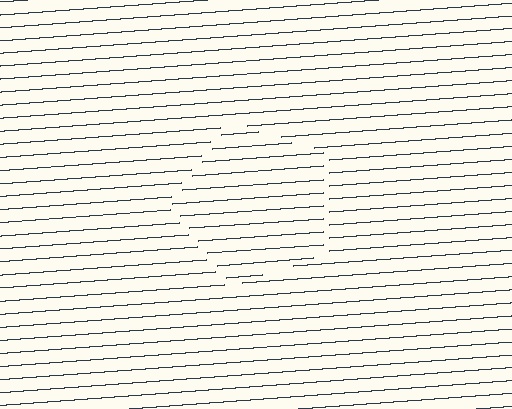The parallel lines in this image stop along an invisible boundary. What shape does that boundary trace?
An illusory pentagon. The interior of the shape contains the same grating, shifted by half a period — the contour is defined by the phase discontinuity where line-ends from the inner and outer gratings abut.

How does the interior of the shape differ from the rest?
The interior of the shape contains the same grating, shifted by half a period — the contour is defined by the phase discontinuity where line-ends from the inner and outer gratings abut.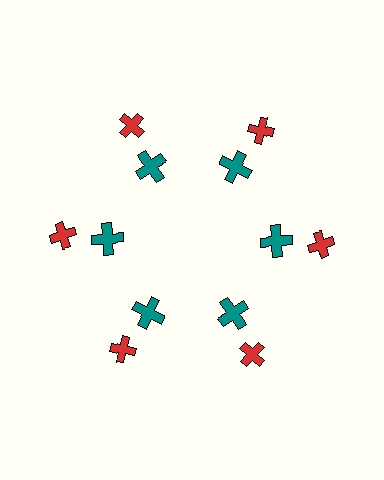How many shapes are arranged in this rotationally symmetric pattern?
There are 12 shapes, arranged in 6 groups of 2.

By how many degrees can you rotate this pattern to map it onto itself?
The pattern maps onto itself every 60 degrees of rotation.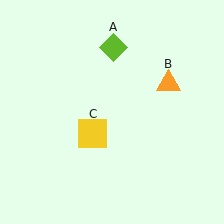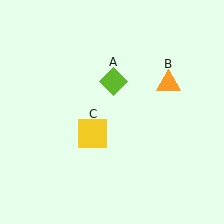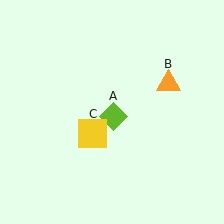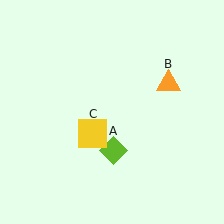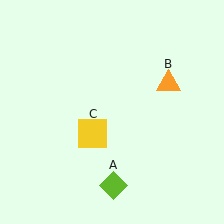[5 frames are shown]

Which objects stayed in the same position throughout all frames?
Orange triangle (object B) and yellow square (object C) remained stationary.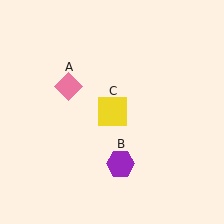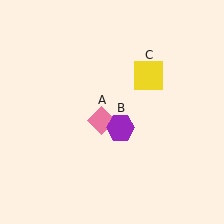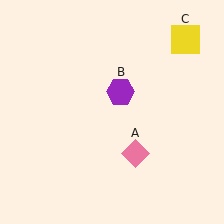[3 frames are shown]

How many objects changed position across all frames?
3 objects changed position: pink diamond (object A), purple hexagon (object B), yellow square (object C).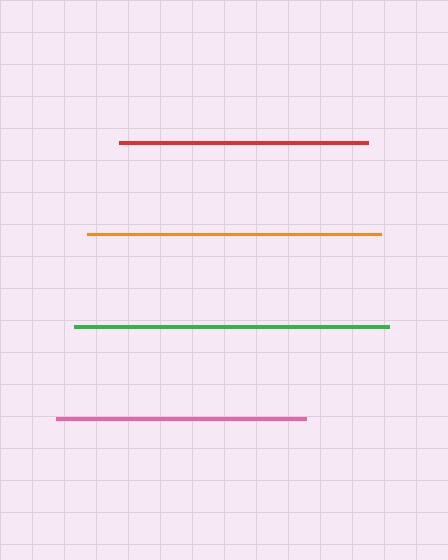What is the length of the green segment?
The green segment is approximately 314 pixels long.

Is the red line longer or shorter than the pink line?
The pink line is longer than the red line.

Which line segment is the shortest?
The red line is the shortest at approximately 248 pixels.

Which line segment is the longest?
The green line is the longest at approximately 314 pixels.